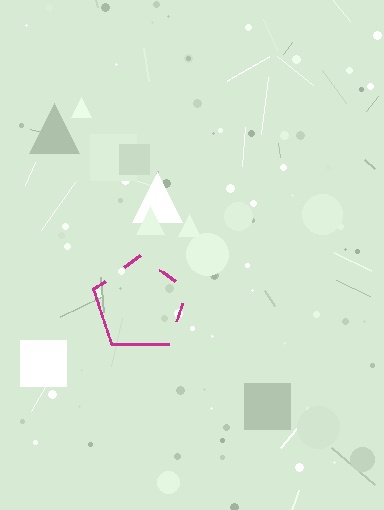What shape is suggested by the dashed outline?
The dashed outline suggests a pentagon.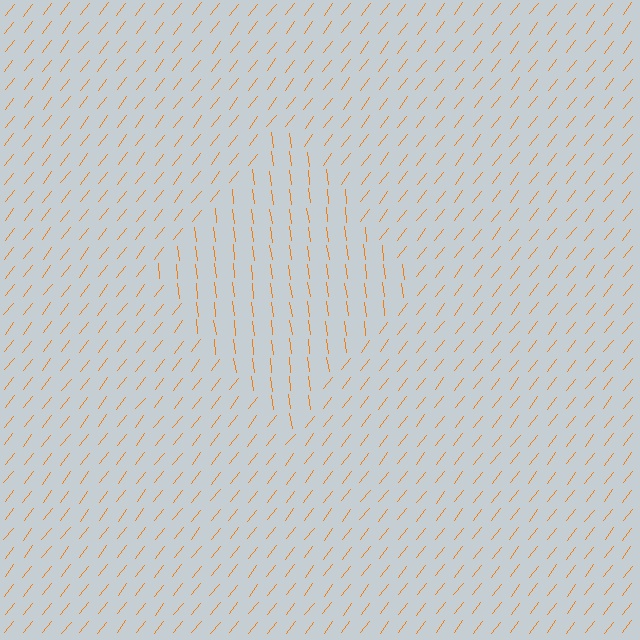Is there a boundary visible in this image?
Yes, there is a texture boundary formed by a change in line orientation.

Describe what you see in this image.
The image is filled with small orange line segments. A diamond region in the image has lines oriented differently from the surrounding lines, creating a visible texture boundary.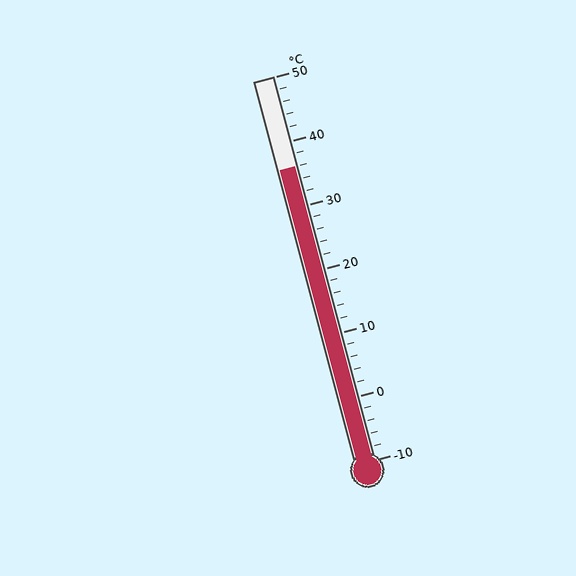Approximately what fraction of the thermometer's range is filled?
The thermometer is filled to approximately 75% of its range.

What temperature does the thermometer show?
The thermometer shows approximately 36°C.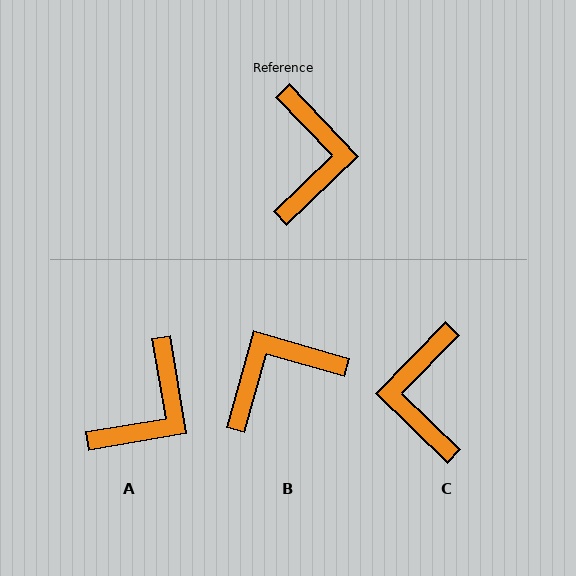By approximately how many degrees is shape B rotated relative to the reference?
Approximately 120 degrees counter-clockwise.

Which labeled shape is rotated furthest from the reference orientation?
C, about 178 degrees away.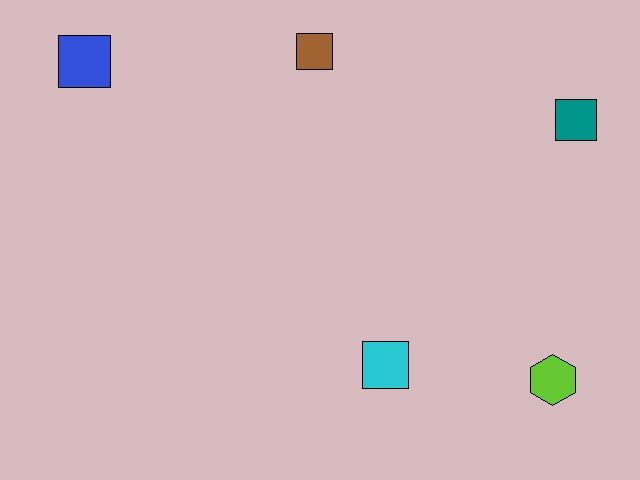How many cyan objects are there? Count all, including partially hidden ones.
There is 1 cyan object.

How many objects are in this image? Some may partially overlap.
There are 5 objects.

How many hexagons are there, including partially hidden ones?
There is 1 hexagon.